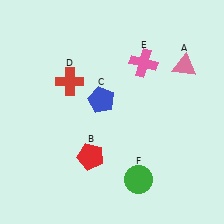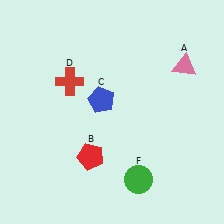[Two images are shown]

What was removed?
The pink cross (E) was removed in Image 2.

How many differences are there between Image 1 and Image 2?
There is 1 difference between the two images.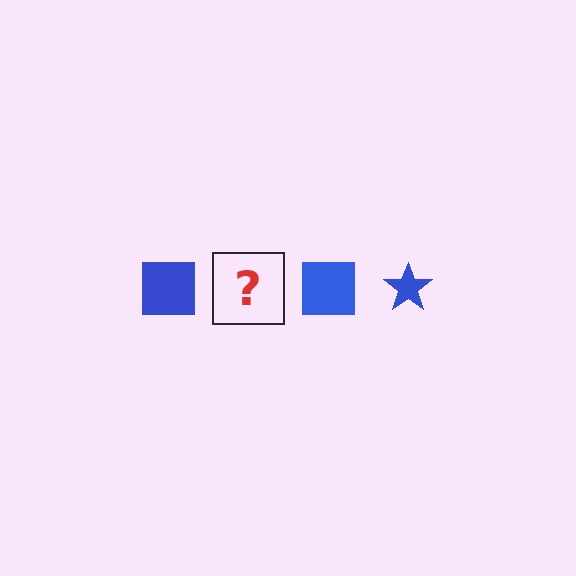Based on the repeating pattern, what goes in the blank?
The blank should be a blue star.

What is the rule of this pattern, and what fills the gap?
The rule is that the pattern cycles through square, star shapes in blue. The gap should be filled with a blue star.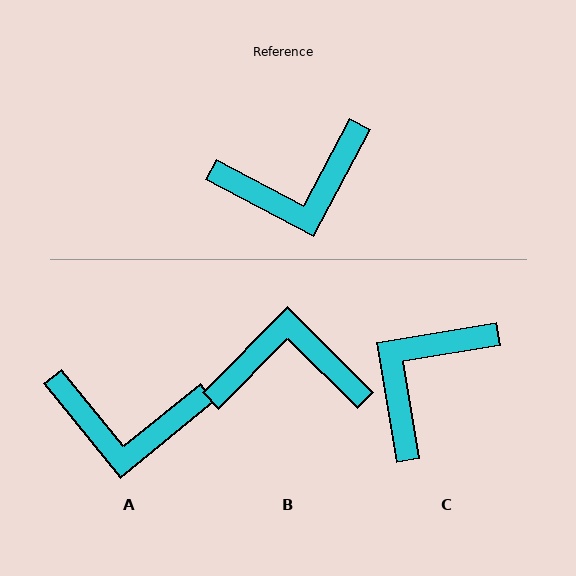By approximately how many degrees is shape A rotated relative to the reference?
Approximately 23 degrees clockwise.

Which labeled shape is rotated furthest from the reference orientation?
B, about 163 degrees away.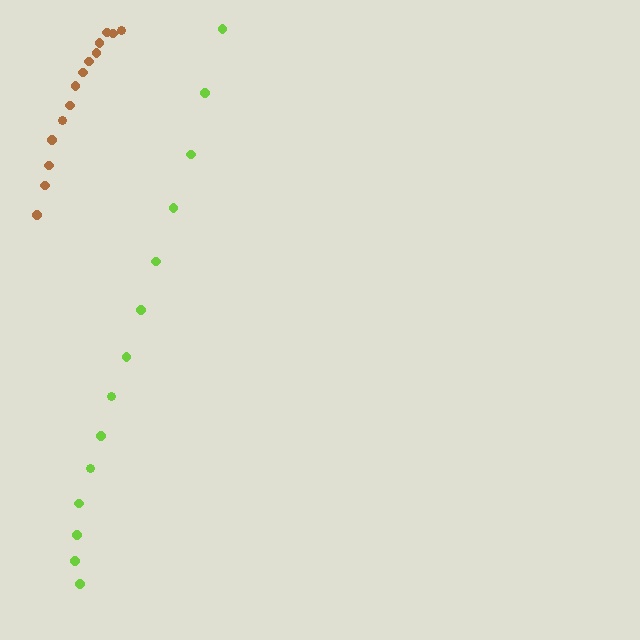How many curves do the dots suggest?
There are 2 distinct paths.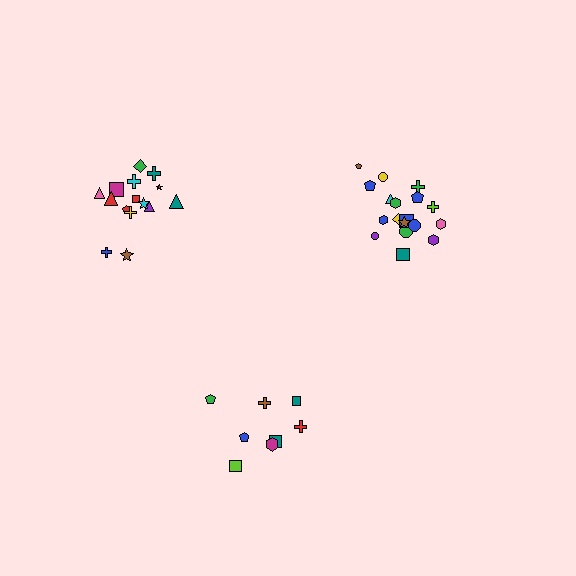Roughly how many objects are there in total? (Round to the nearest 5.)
Roughly 40 objects in total.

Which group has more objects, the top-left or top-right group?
The top-right group.